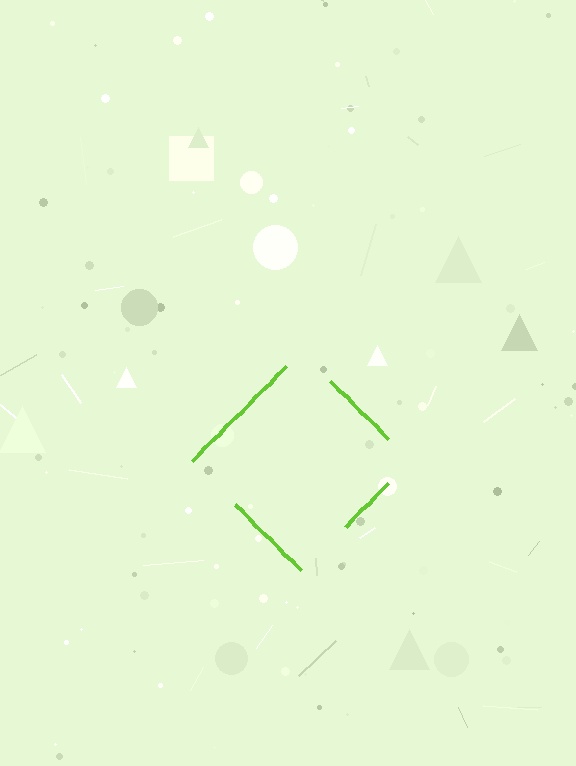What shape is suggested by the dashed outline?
The dashed outline suggests a diamond.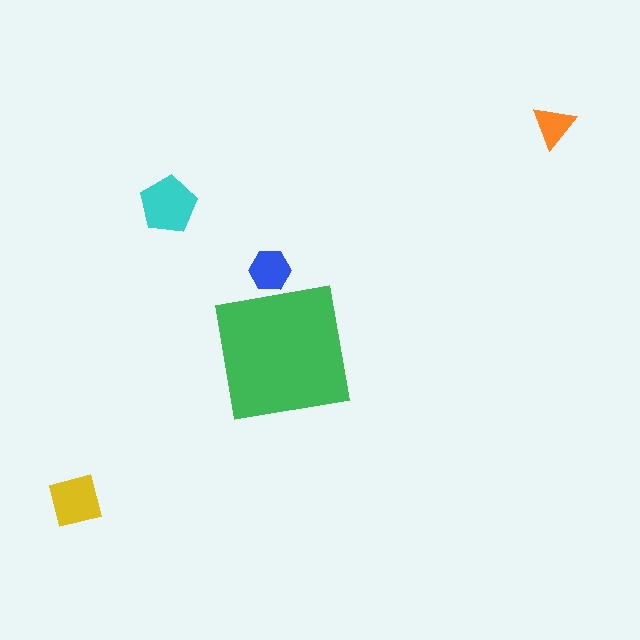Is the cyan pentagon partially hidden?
No, the cyan pentagon is fully visible.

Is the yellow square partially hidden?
No, the yellow square is fully visible.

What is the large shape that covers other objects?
A green square.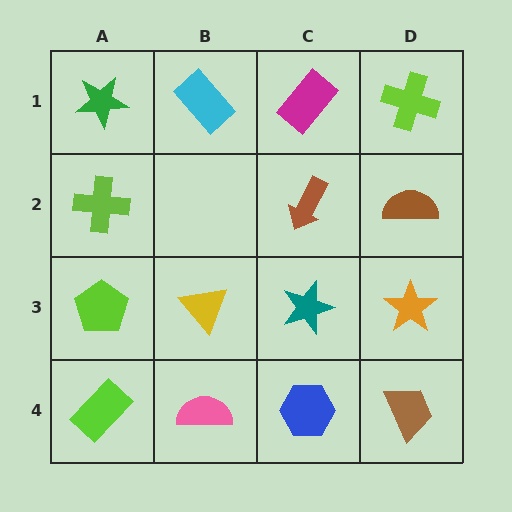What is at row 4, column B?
A pink semicircle.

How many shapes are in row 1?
4 shapes.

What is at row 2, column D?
A brown semicircle.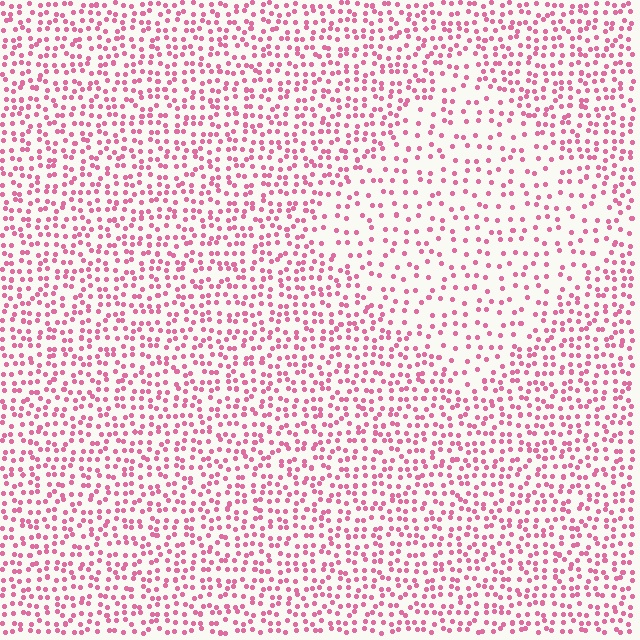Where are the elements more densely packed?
The elements are more densely packed outside the diamond boundary.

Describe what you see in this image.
The image contains small pink elements arranged at two different densities. A diamond-shaped region is visible where the elements are less densely packed than the surrounding area.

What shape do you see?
I see a diamond.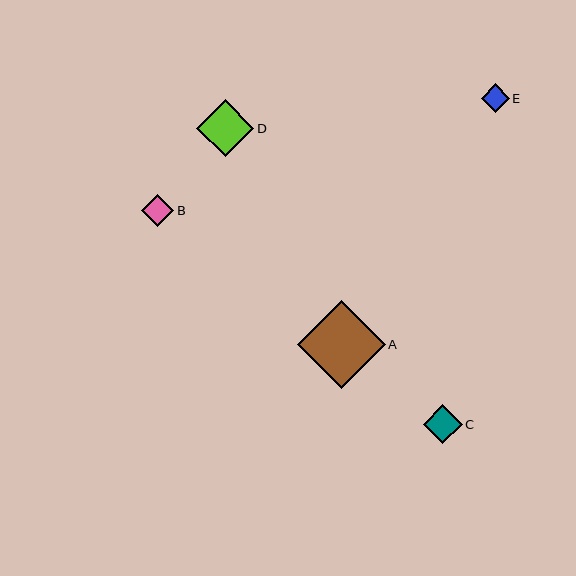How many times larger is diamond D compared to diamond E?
Diamond D is approximately 2.0 times the size of diamond E.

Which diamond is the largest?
Diamond A is the largest with a size of approximately 88 pixels.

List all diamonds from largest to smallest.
From largest to smallest: A, D, C, B, E.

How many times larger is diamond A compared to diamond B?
Diamond A is approximately 2.7 times the size of diamond B.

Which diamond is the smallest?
Diamond E is the smallest with a size of approximately 28 pixels.